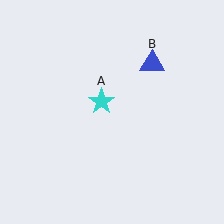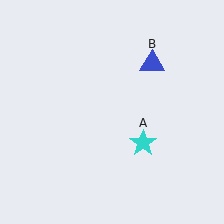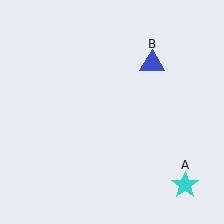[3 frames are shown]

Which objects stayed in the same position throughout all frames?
Blue triangle (object B) remained stationary.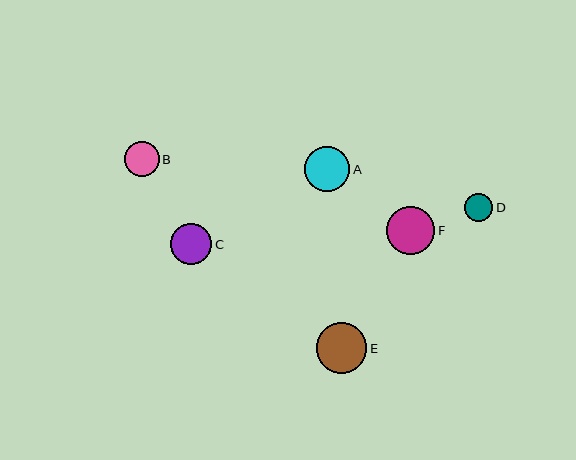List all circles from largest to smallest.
From largest to smallest: E, F, A, C, B, D.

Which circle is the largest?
Circle E is the largest with a size of approximately 51 pixels.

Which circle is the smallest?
Circle D is the smallest with a size of approximately 28 pixels.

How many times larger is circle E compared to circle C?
Circle E is approximately 1.2 times the size of circle C.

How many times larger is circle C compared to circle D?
Circle C is approximately 1.5 times the size of circle D.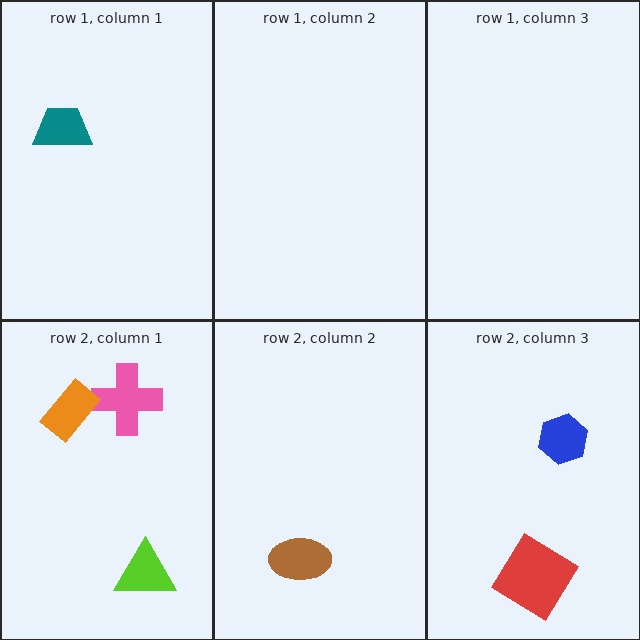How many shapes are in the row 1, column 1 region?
1.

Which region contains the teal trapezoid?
The row 1, column 1 region.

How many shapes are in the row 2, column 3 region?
2.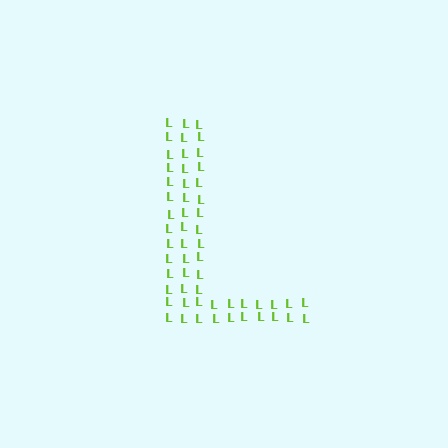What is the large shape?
The large shape is the letter L.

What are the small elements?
The small elements are letter L's.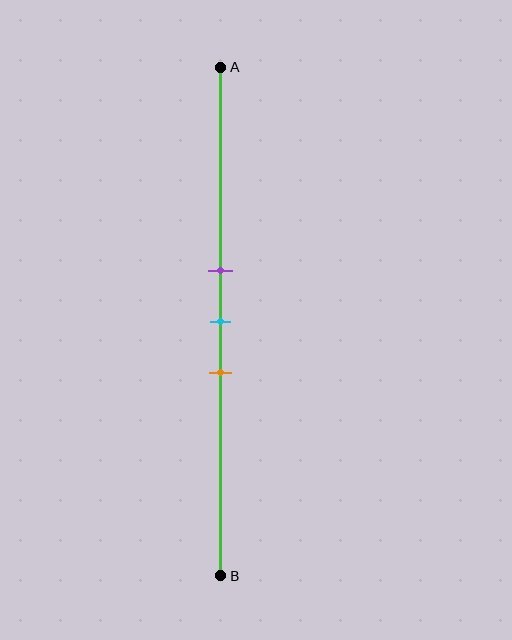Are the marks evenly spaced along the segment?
Yes, the marks are approximately evenly spaced.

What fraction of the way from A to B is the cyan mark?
The cyan mark is approximately 50% (0.5) of the way from A to B.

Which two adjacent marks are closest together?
The purple and cyan marks are the closest adjacent pair.